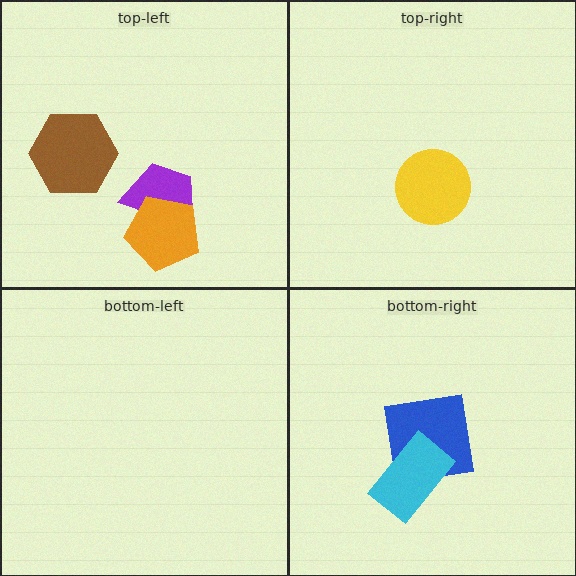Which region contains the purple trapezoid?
The top-left region.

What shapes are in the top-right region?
The yellow circle.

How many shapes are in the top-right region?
1.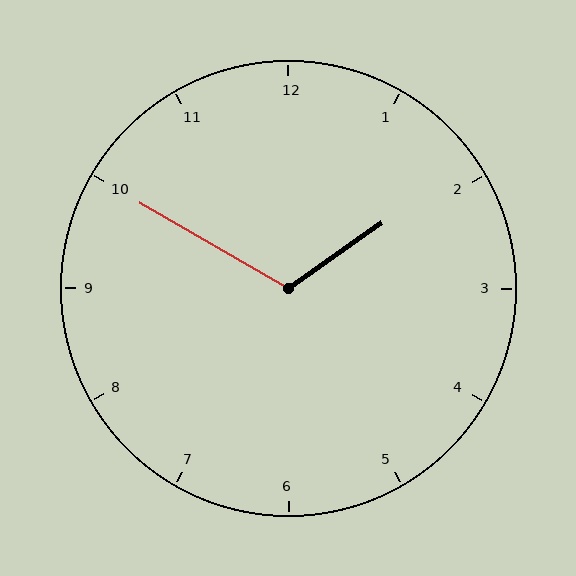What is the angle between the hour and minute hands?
Approximately 115 degrees.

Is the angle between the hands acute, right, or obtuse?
It is obtuse.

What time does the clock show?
1:50.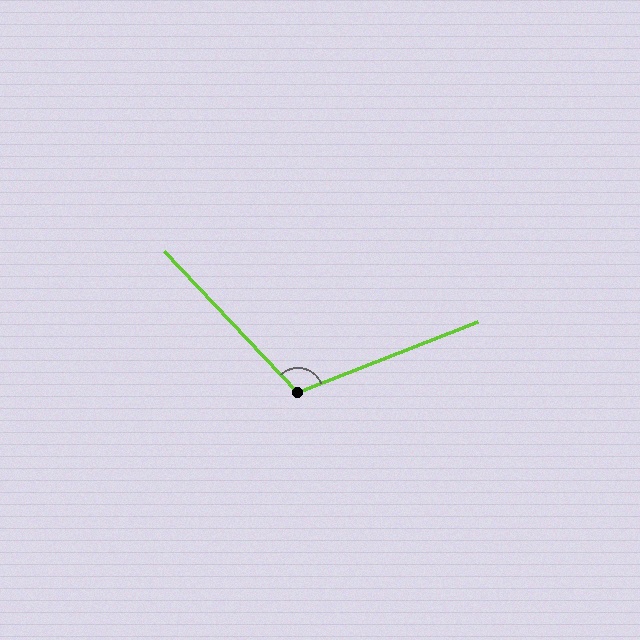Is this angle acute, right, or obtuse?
It is obtuse.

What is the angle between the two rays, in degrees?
Approximately 112 degrees.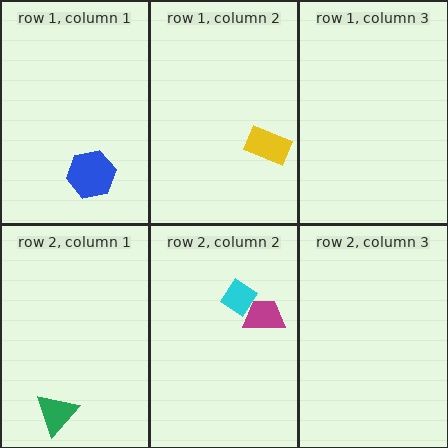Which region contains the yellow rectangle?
The row 1, column 2 region.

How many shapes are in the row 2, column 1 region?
1.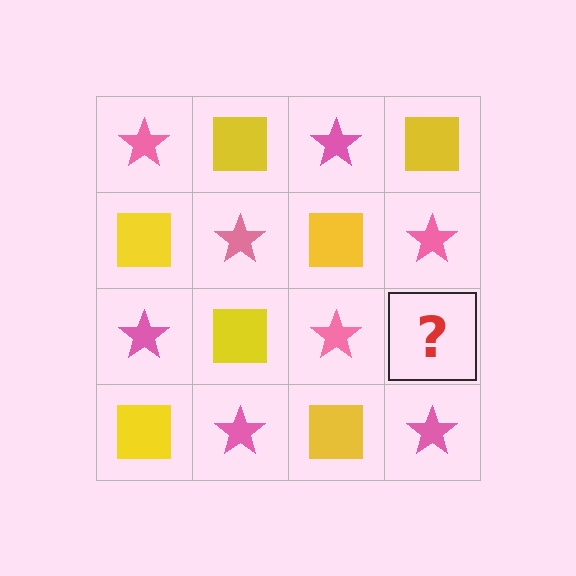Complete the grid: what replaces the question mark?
The question mark should be replaced with a yellow square.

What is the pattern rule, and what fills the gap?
The rule is that it alternates pink star and yellow square in a checkerboard pattern. The gap should be filled with a yellow square.